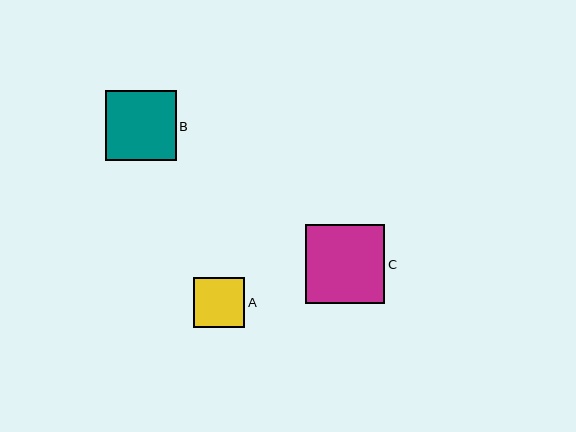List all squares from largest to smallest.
From largest to smallest: C, B, A.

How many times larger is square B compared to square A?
Square B is approximately 1.4 times the size of square A.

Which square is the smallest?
Square A is the smallest with a size of approximately 51 pixels.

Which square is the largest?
Square C is the largest with a size of approximately 79 pixels.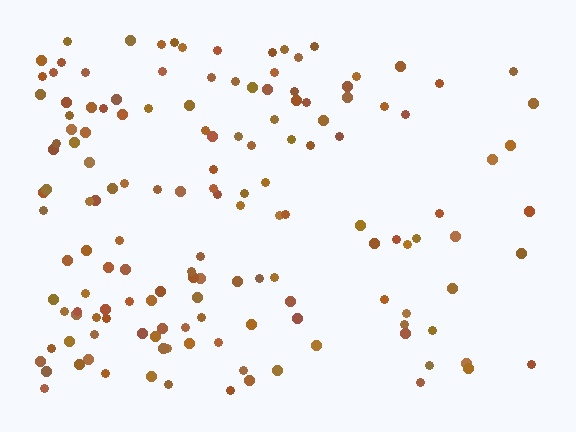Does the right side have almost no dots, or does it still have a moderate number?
Still a moderate number, just noticeably fewer than the left.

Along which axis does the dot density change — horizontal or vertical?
Horizontal.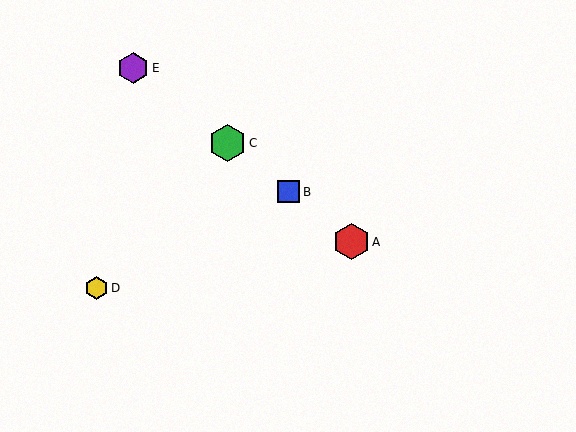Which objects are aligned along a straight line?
Objects A, B, C, E are aligned along a straight line.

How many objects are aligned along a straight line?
4 objects (A, B, C, E) are aligned along a straight line.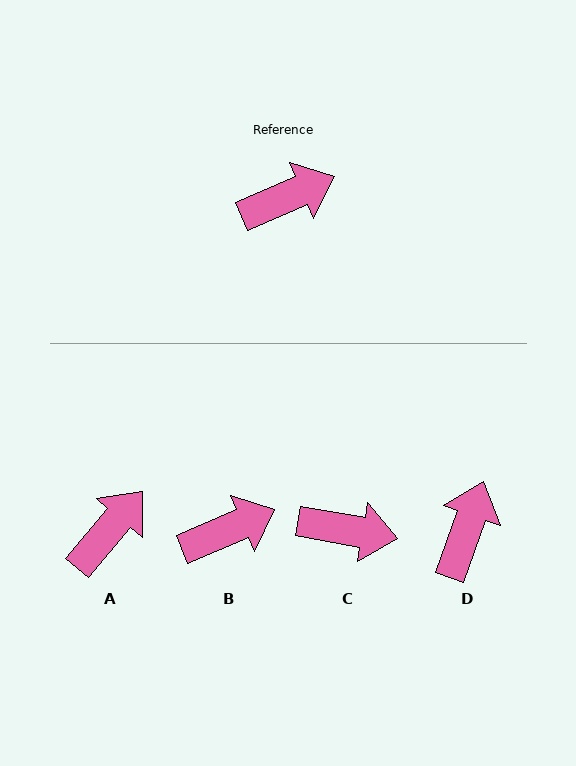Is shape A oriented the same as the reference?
No, it is off by about 26 degrees.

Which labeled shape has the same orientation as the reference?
B.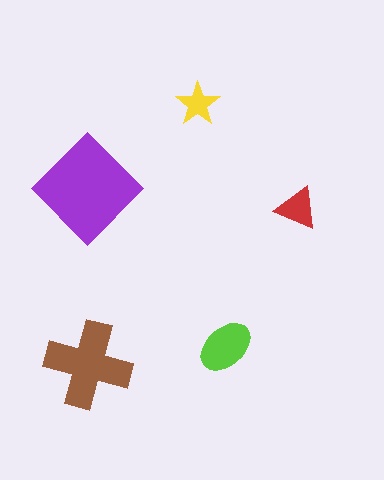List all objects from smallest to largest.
The yellow star, the red triangle, the lime ellipse, the brown cross, the purple diamond.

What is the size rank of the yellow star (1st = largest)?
5th.